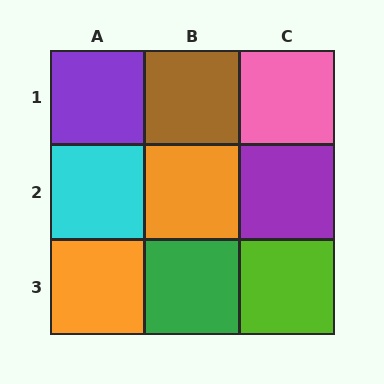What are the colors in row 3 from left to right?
Orange, green, lime.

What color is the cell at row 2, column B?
Orange.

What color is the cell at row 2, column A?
Cyan.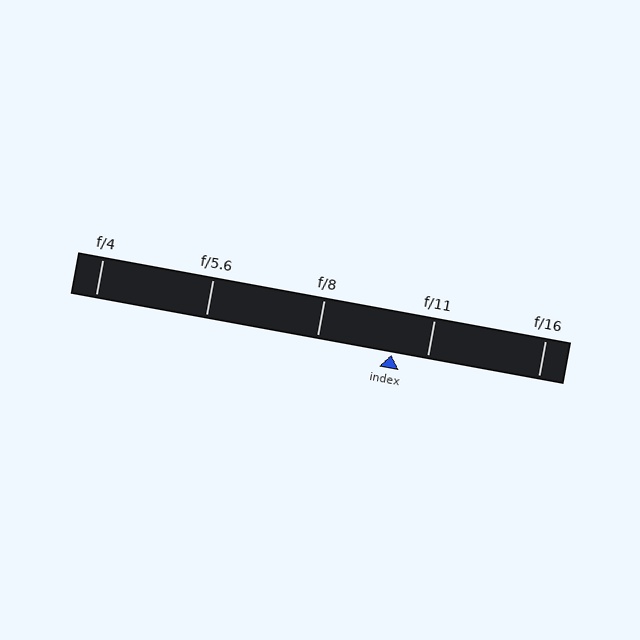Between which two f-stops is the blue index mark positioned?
The index mark is between f/8 and f/11.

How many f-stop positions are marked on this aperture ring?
There are 5 f-stop positions marked.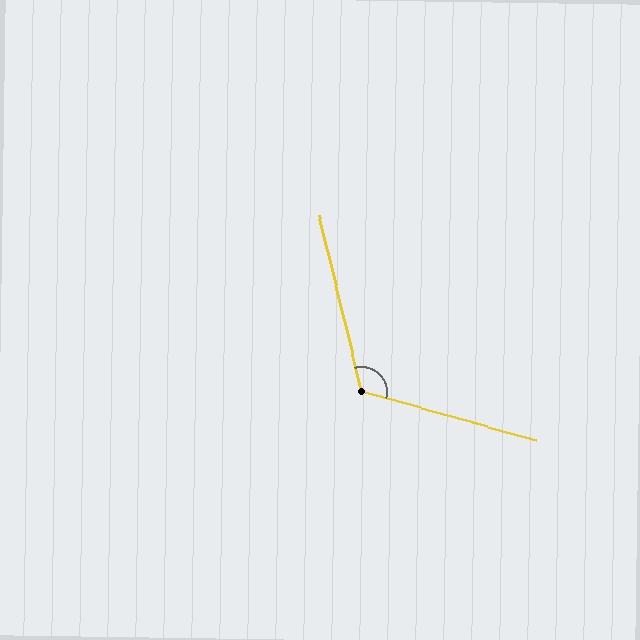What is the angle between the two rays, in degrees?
Approximately 119 degrees.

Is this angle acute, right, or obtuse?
It is obtuse.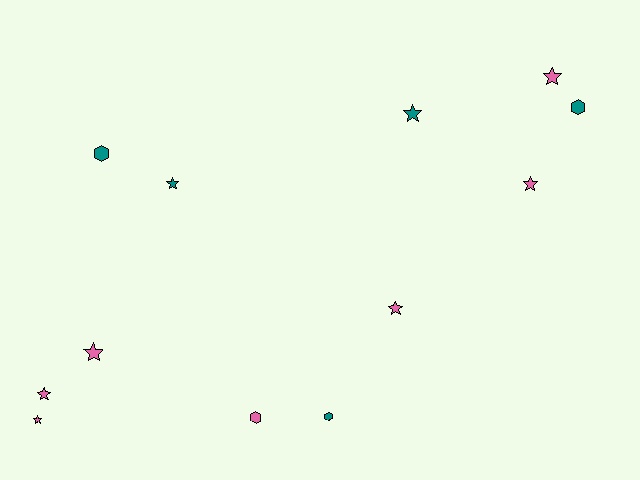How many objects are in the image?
There are 12 objects.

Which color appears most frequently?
Pink, with 7 objects.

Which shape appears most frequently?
Star, with 8 objects.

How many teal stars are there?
There are 2 teal stars.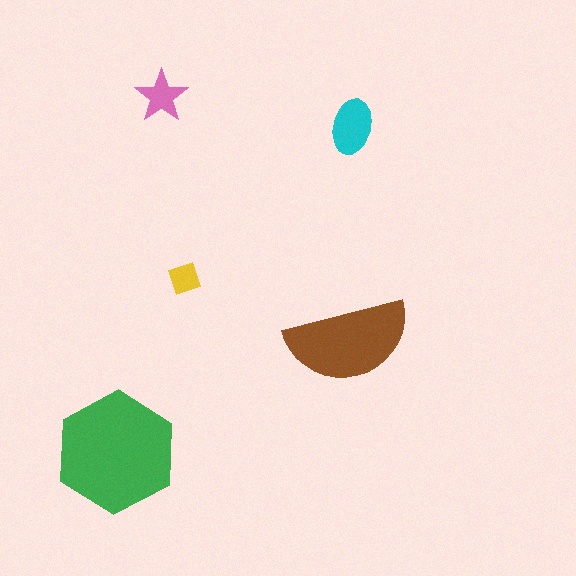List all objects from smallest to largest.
The yellow diamond, the pink star, the cyan ellipse, the brown semicircle, the green hexagon.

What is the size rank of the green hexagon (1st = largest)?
1st.